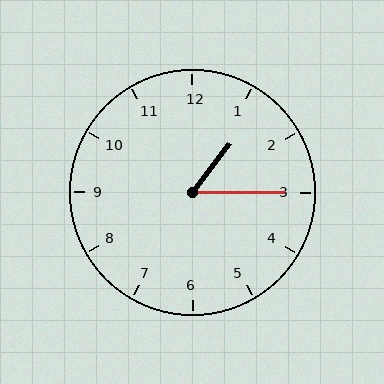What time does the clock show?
1:15.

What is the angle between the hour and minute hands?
Approximately 52 degrees.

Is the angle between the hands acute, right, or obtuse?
It is acute.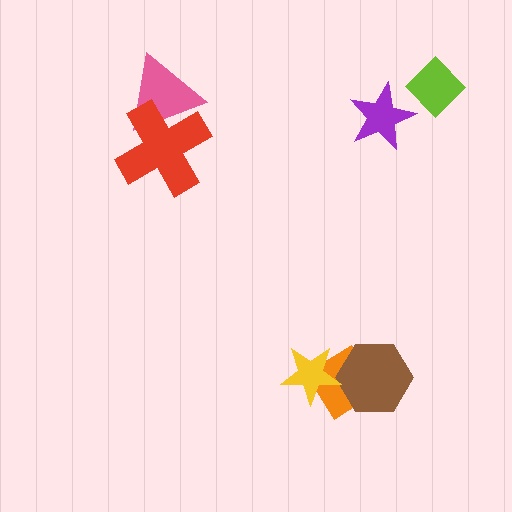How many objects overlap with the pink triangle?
1 object overlaps with the pink triangle.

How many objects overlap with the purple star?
0 objects overlap with the purple star.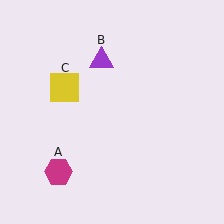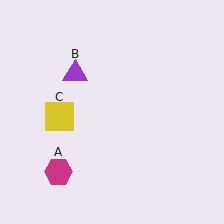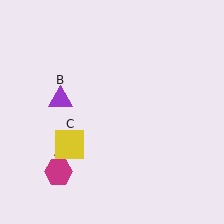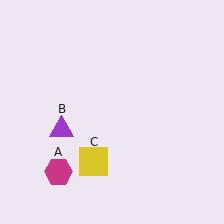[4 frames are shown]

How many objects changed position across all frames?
2 objects changed position: purple triangle (object B), yellow square (object C).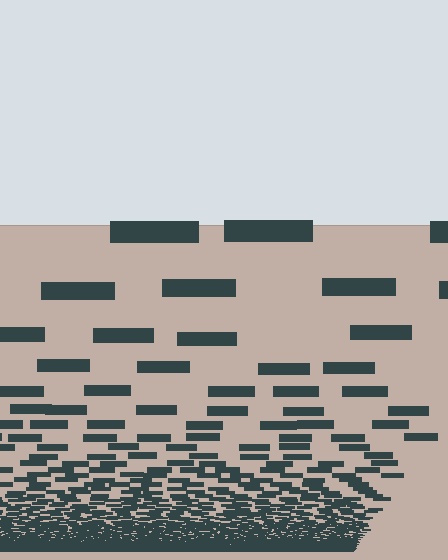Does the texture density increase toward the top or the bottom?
Density increases toward the bottom.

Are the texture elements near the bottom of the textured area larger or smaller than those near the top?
Smaller. The gradient is inverted — elements near the bottom are smaller and denser.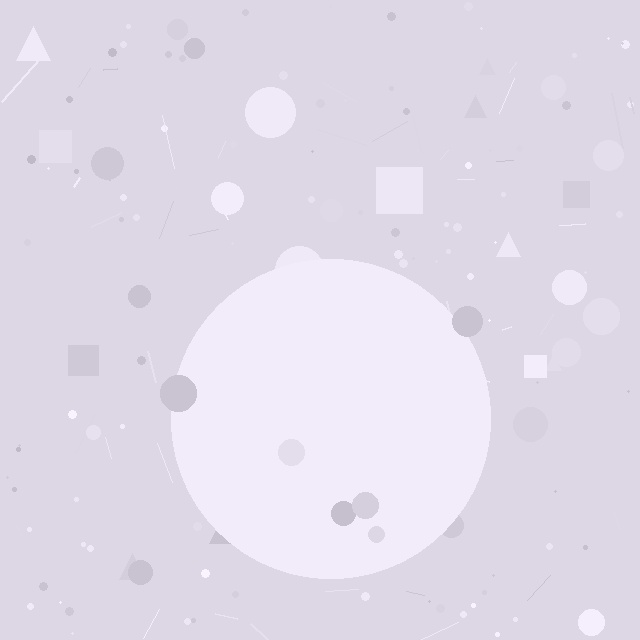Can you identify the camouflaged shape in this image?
The camouflaged shape is a circle.